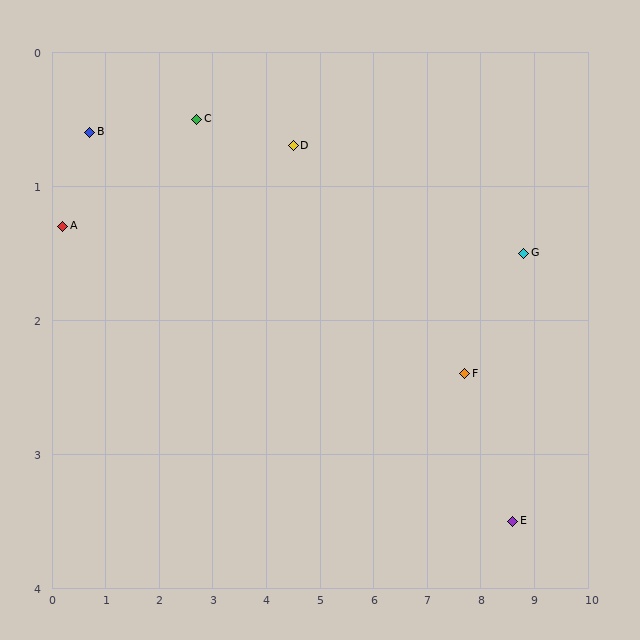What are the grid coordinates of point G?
Point G is at approximately (8.8, 1.5).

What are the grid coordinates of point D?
Point D is at approximately (4.5, 0.7).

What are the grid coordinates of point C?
Point C is at approximately (2.7, 0.5).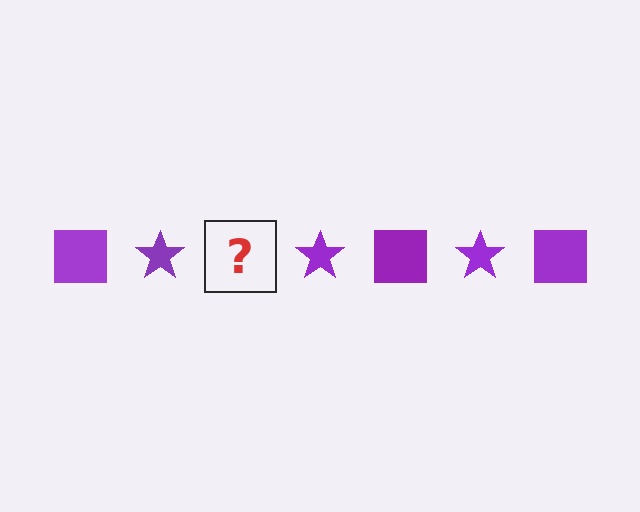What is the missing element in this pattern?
The missing element is a purple square.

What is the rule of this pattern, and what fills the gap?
The rule is that the pattern cycles through square, star shapes in purple. The gap should be filled with a purple square.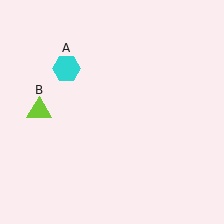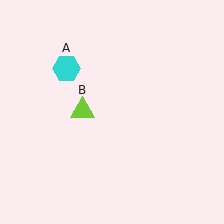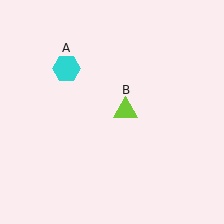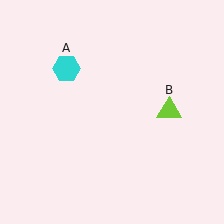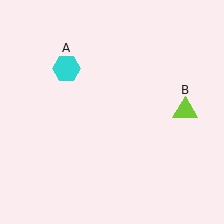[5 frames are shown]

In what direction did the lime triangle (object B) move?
The lime triangle (object B) moved right.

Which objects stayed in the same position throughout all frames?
Cyan hexagon (object A) remained stationary.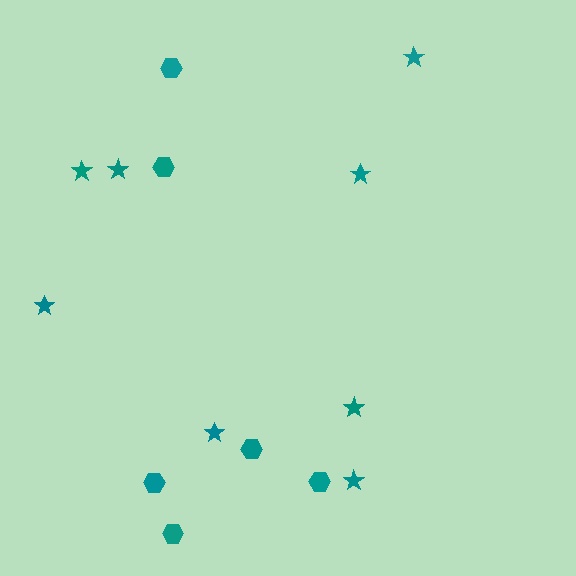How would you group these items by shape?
There are 2 groups: one group of stars (8) and one group of hexagons (6).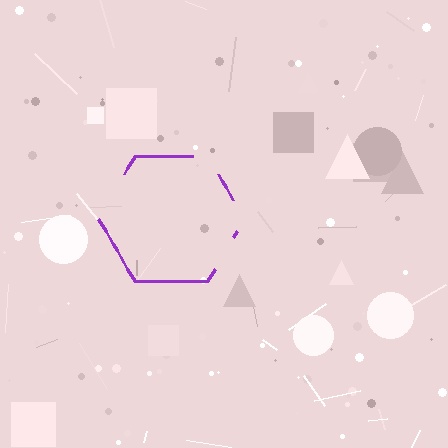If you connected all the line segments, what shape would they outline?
They would outline a hexagon.